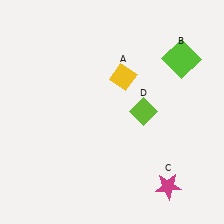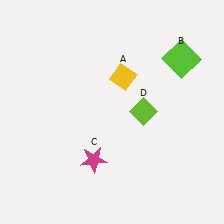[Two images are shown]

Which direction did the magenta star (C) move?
The magenta star (C) moved left.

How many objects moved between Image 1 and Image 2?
1 object moved between the two images.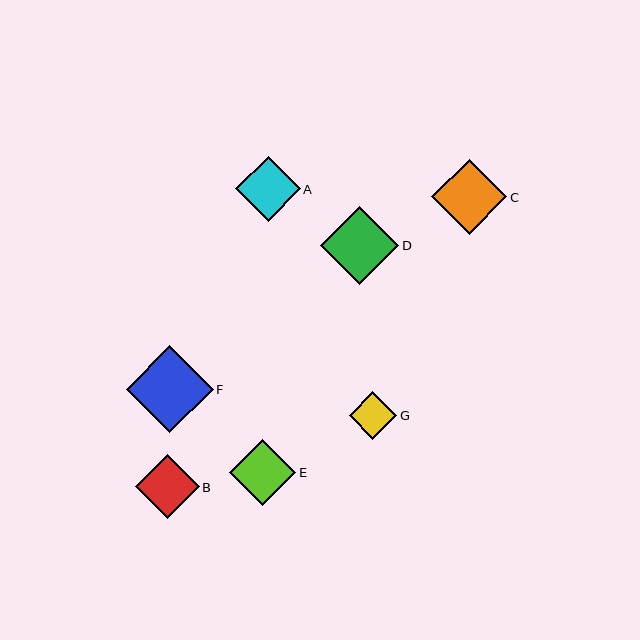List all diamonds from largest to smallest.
From largest to smallest: F, D, C, E, A, B, G.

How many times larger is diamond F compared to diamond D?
Diamond F is approximately 1.1 times the size of diamond D.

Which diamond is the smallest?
Diamond G is the smallest with a size of approximately 47 pixels.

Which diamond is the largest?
Diamond F is the largest with a size of approximately 86 pixels.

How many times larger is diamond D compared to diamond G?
Diamond D is approximately 1.6 times the size of diamond G.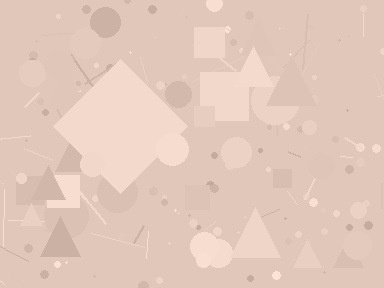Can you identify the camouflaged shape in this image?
The camouflaged shape is a diamond.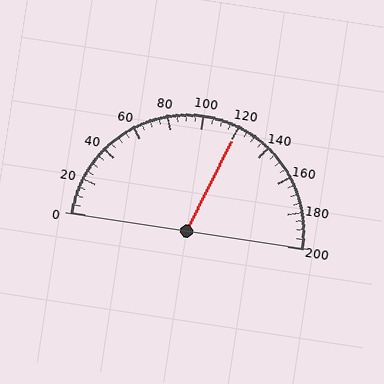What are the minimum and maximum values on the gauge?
The gauge ranges from 0 to 200.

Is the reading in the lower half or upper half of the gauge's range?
The reading is in the upper half of the range (0 to 200).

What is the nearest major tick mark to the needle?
The nearest major tick mark is 120.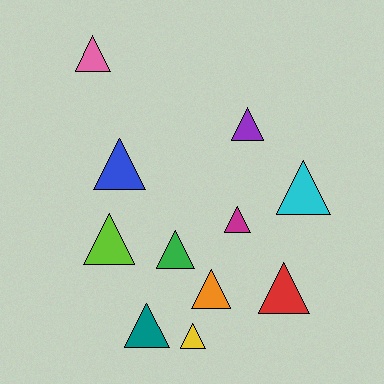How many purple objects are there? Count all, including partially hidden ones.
There is 1 purple object.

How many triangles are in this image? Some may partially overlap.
There are 11 triangles.